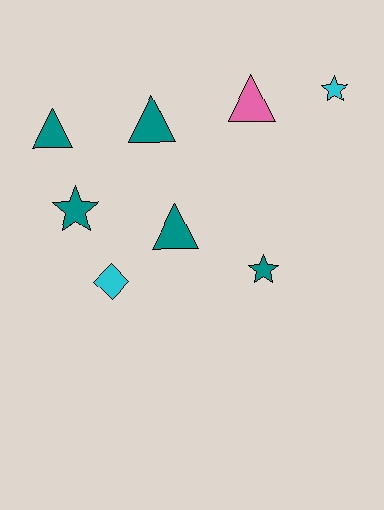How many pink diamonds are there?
There are no pink diamonds.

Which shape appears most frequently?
Triangle, with 4 objects.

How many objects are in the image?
There are 8 objects.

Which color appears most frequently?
Teal, with 5 objects.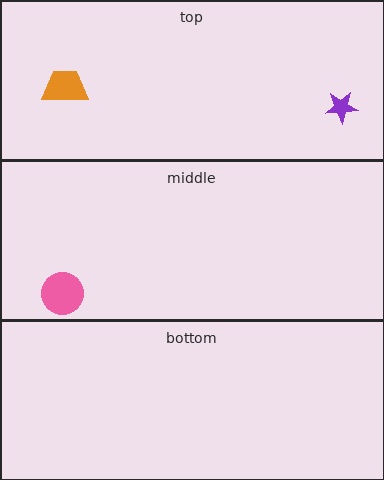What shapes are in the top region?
The orange trapezoid, the purple star.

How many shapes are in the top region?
2.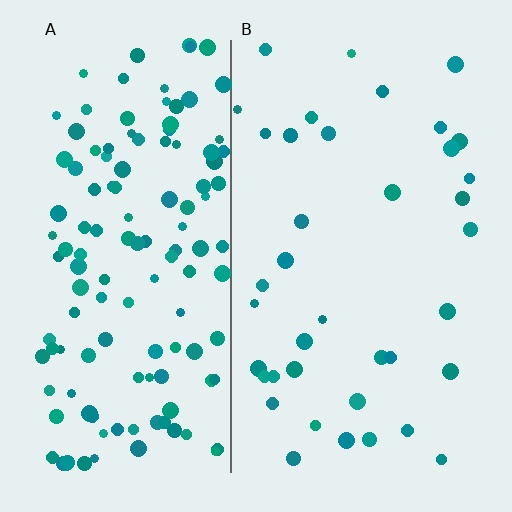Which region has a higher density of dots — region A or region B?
A (the left).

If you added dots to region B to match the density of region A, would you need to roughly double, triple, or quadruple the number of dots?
Approximately triple.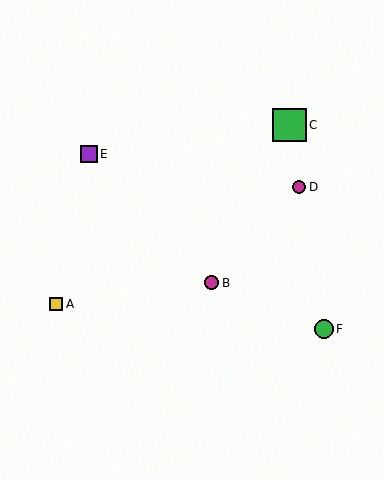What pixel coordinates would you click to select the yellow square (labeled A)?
Click at (56, 304) to select the yellow square A.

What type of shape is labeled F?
Shape F is a green circle.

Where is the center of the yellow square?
The center of the yellow square is at (56, 304).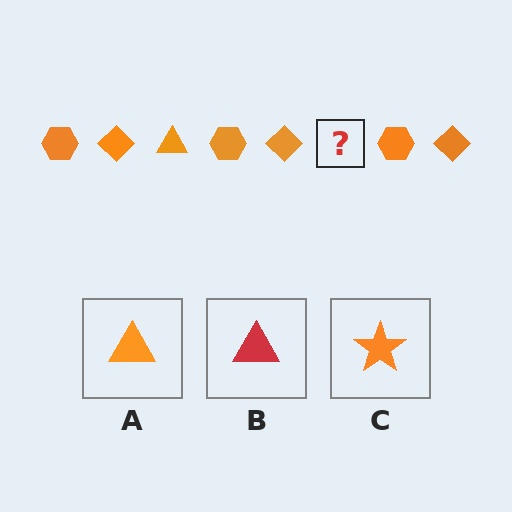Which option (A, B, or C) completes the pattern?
A.